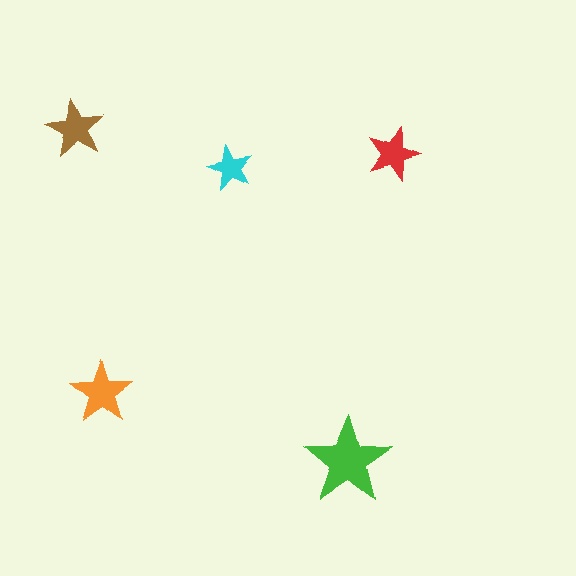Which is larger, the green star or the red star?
The green one.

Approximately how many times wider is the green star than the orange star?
About 1.5 times wider.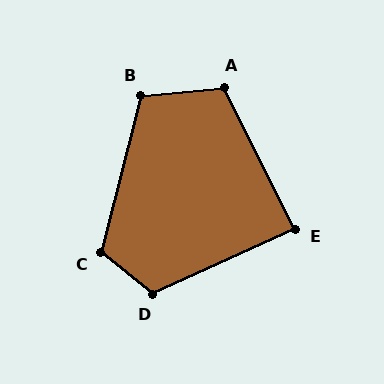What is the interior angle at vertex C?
Approximately 115 degrees (obtuse).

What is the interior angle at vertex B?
Approximately 110 degrees (obtuse).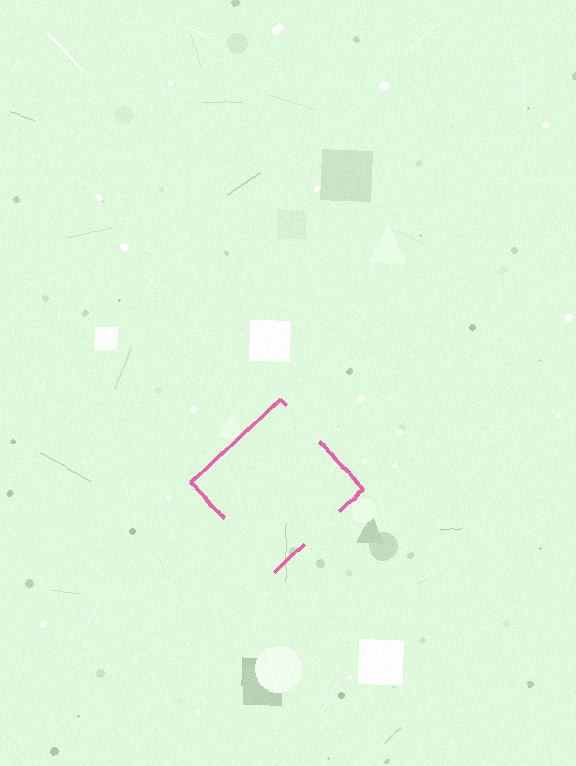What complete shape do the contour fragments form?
The contour fragments form a diamond.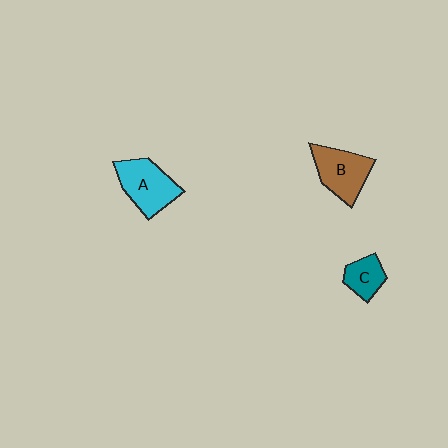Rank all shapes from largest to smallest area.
From largest to smallest: A (cyan), B (brown), C (teal).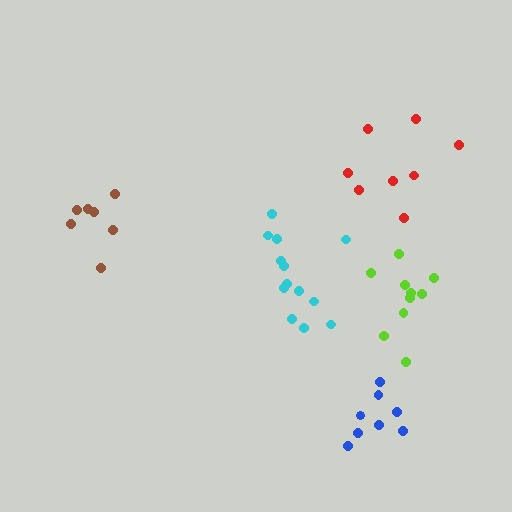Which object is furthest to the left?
The brown cluster is leftmost.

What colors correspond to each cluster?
The clusters are colored: blue, lime, red, brown, cyan.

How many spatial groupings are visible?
There are 5 spatial groupings.